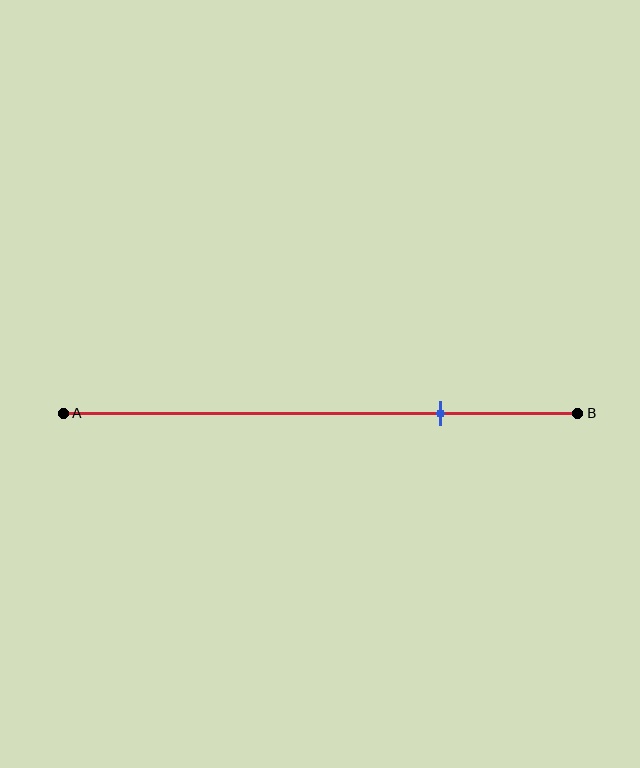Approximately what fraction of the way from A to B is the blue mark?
The blue mark is approximately 75% of the way from A to B.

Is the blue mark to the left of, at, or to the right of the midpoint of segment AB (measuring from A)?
The blue mark is to the right of the midpoint of segment AB.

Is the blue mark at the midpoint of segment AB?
No, the mark is at about 75% from A, not at the 50% midpoint.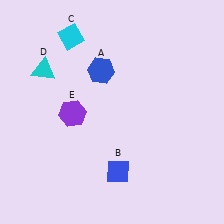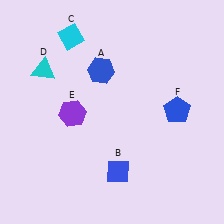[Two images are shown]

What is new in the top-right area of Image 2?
A blue pentagon (F) was added in the top-right area of Image 2.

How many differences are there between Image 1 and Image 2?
There is 1 difference between the two images.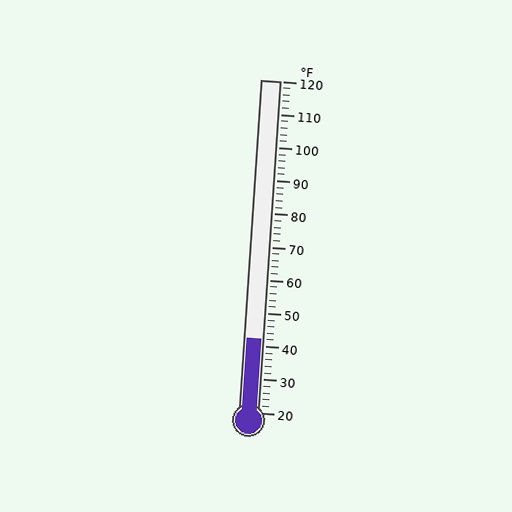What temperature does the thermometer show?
The thermometer shows approximately 42°F.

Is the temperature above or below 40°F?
The temperature is above 40°F.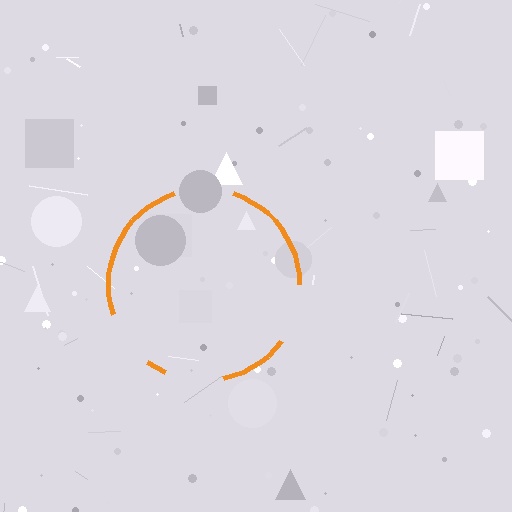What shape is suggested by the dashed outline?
The dashed outline suggests a circle.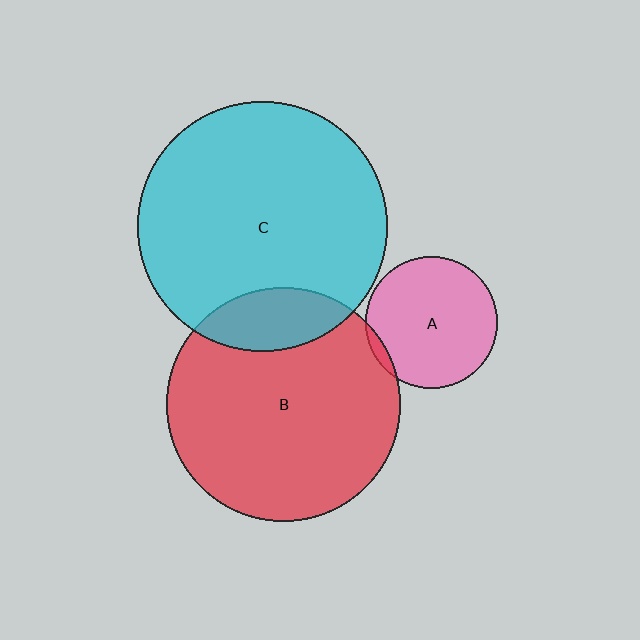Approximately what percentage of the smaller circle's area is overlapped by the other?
Approximately 5%.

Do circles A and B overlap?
Yes.